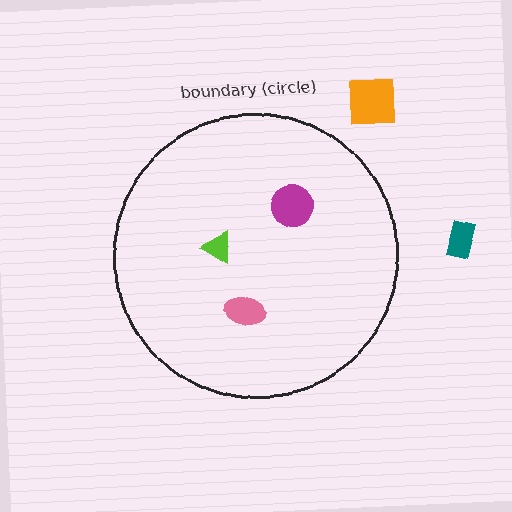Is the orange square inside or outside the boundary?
Outside.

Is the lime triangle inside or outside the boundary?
Inside.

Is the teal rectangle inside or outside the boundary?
Outside.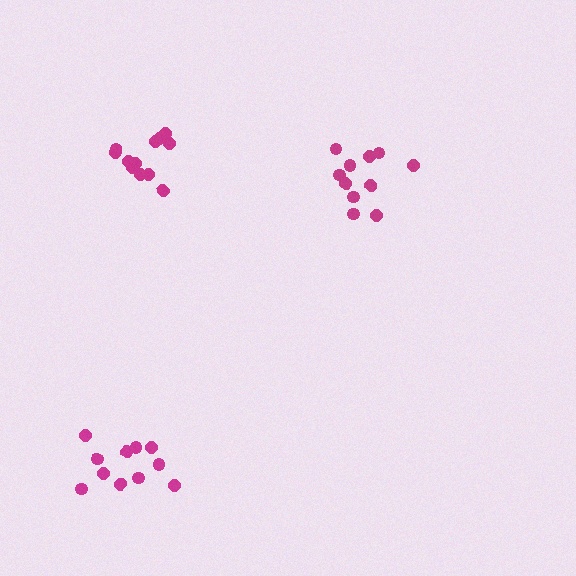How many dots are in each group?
Group 1: 12 dots, Group 2: 11 dots, Group 3: 11 dots (34 total).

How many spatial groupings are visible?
There are 3 spatial groupings.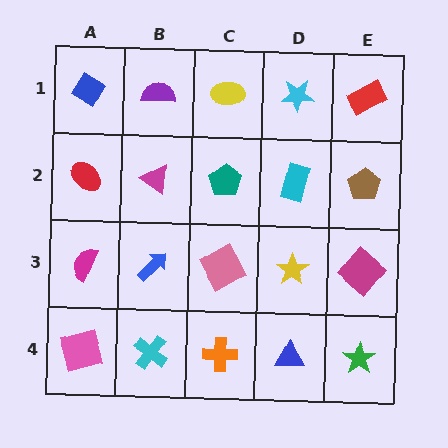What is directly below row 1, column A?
A red ellipse.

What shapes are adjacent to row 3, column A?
A red ellipse (row 2, column A), a pink square (row 4, column A), a blue arrow (row 3, column B).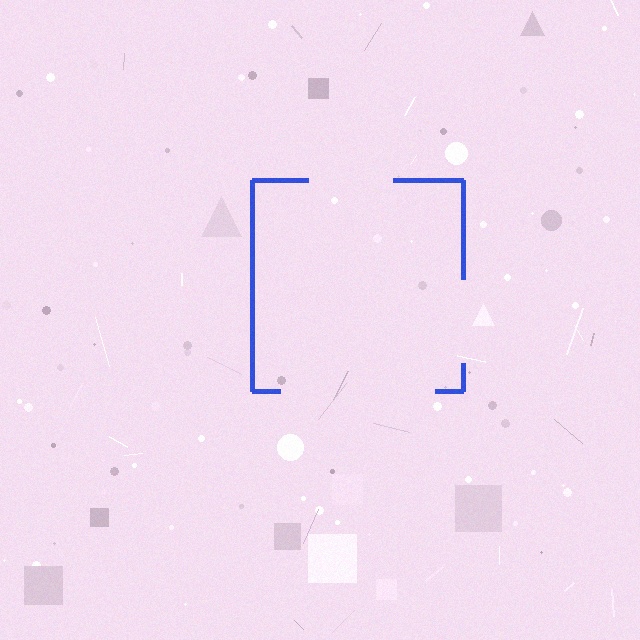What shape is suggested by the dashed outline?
The dashed outline suggests a square.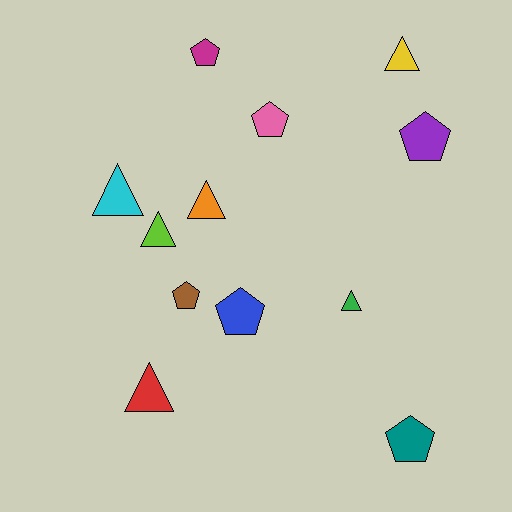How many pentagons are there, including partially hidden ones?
There are 6 pentagons.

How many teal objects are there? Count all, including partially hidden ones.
There is 1 teal object.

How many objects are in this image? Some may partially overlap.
There are 12 objects.